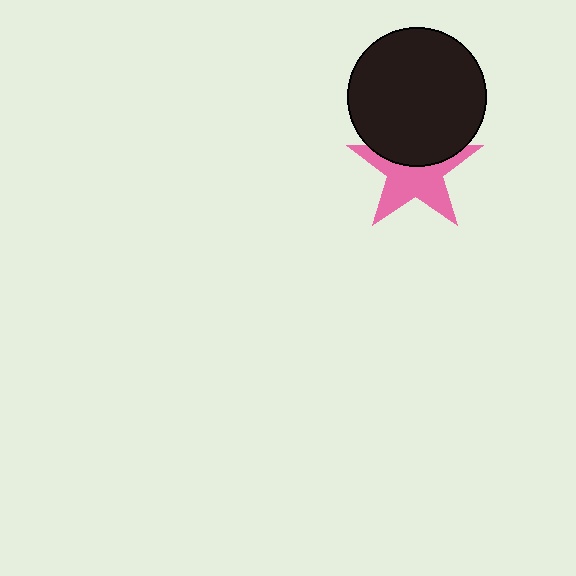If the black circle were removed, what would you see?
You would see the complete pink star.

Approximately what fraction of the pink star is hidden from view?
Roughly 39% of the pink star is hidden behind the black circle.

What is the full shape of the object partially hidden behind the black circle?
The partially hidden object is a pink star.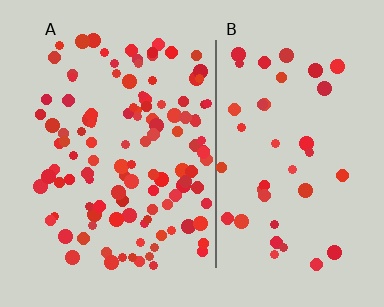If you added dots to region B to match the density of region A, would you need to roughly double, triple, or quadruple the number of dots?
Approximately triple.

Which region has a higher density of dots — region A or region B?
A (the left).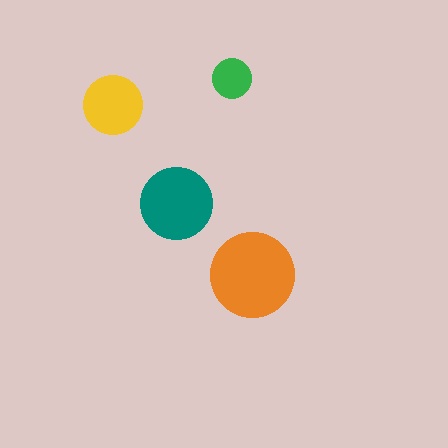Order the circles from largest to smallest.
the orange one, the teal one, the yellow one, the green one.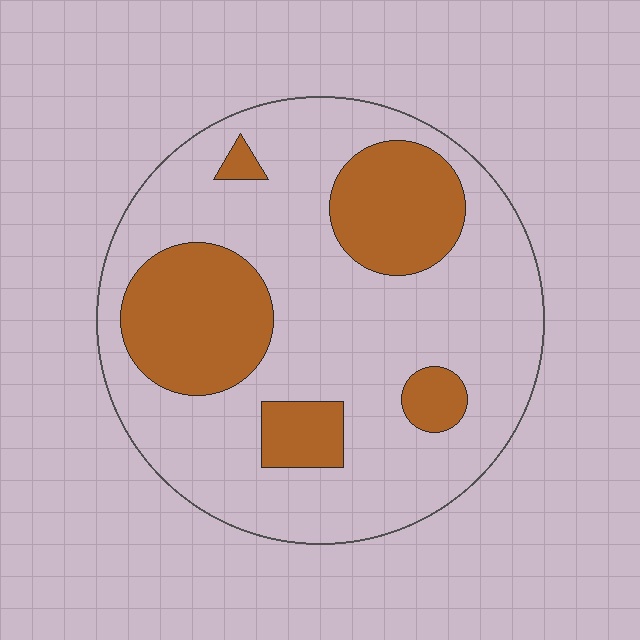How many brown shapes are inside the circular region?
5.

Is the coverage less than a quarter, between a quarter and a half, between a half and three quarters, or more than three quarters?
Between a quarter and a half.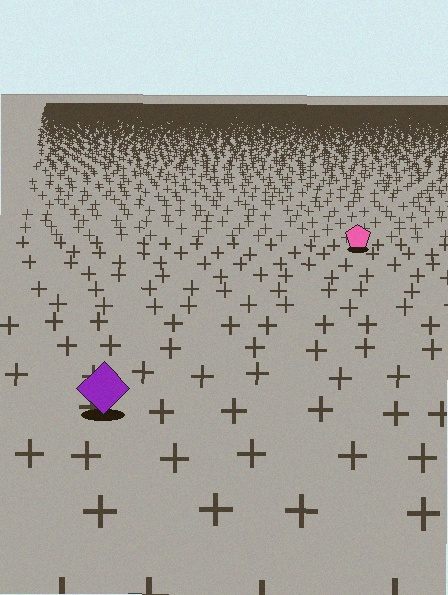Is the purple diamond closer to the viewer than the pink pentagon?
Yes. The purple diamond is closer — you can tell from the texture gradient: the ground texture is coarser near it.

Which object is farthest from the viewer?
The pink pentagon is farthest from the viewer. It appears smaller and the ground texture around it is denser.